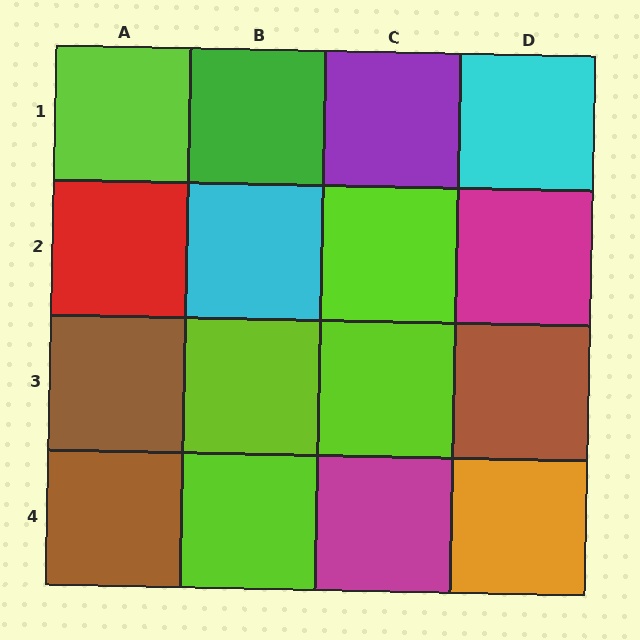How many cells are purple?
1 cell is purple.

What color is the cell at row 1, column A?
Lime.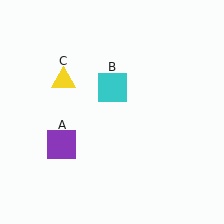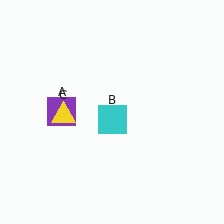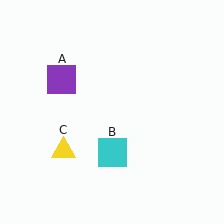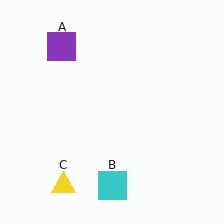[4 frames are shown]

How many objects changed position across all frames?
3 objects changed position: purple square (object A), cyan square (object B), yellow triangle (object C).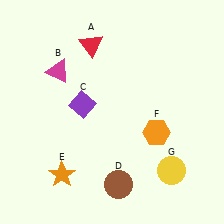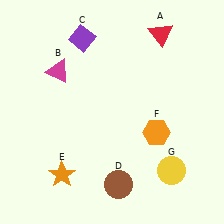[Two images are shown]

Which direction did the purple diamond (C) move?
The purple diamond (C) moved up.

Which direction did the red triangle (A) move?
The red triangle (A) moved right.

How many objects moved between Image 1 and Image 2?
2 objects moved between the two images.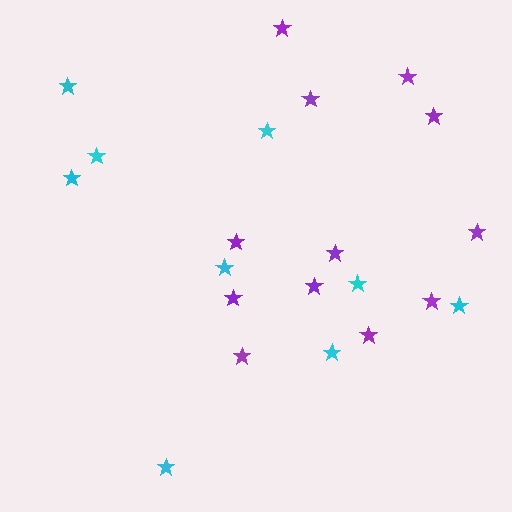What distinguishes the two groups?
There are 2 groups: one group of purple stars (12) and one group of cyan stars (9).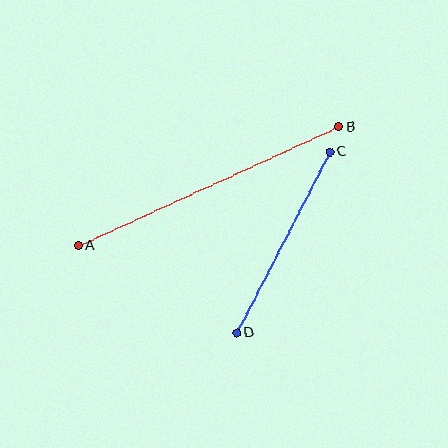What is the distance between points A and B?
The distance is approximately 286 pixels.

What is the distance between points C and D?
The distance is approximately 203 pixels.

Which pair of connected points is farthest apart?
Points A and B are farthest apart.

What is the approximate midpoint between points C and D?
The midpoint is at approximately (283, 242) pixels.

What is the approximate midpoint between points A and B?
The midpoint is at approximately (209, 186) pixels.